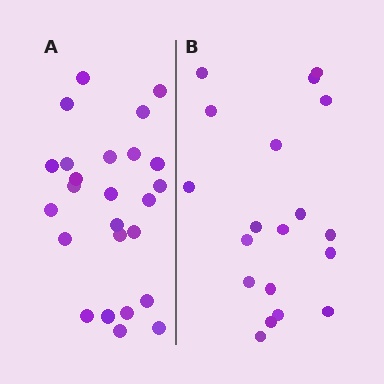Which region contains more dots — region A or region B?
Region A (the left region) has more dots.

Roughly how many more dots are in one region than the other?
Region A has about 6 more dots than region B.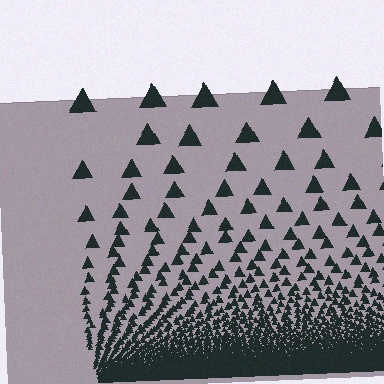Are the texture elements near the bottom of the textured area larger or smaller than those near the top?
Smaller. The gradient is inverted — elements near the bottom are smaller and denser.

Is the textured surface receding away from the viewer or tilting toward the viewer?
The surface appears to tilt toward the viewer. Texture elements get larger and sparser toward the top.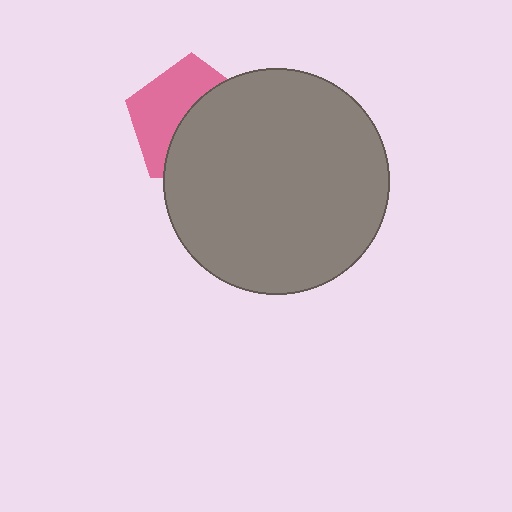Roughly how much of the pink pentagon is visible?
About half of it is visible (roughly 47%).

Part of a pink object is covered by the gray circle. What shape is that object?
It is a pentagon.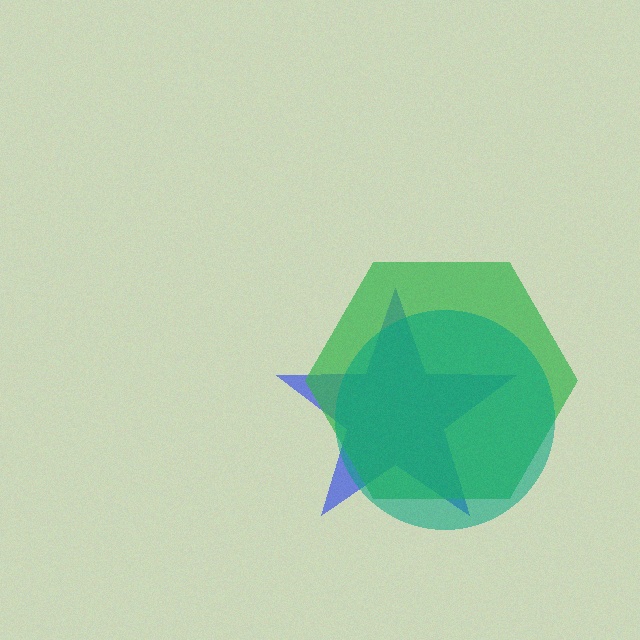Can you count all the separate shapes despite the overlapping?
Yes, there are 3 separate shapes.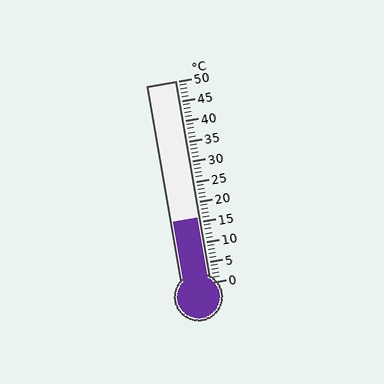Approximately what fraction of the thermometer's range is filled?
The thermometer is filled to approximately 30% of its range.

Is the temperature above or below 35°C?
The temperature is below 35°C.